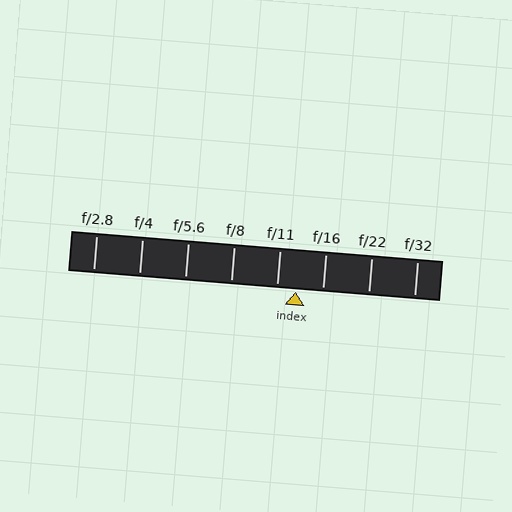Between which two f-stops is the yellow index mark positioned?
The index mark is between f/11 and f/16.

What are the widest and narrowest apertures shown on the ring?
The widest aperture shown is f/2.8 and the narrowest is f/32.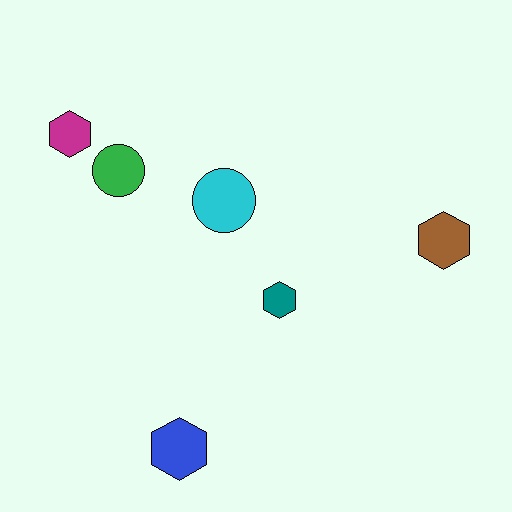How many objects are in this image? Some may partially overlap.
There are 6 objects.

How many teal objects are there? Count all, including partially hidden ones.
There is 1 teal object.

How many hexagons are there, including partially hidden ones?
There are 4 hexagons.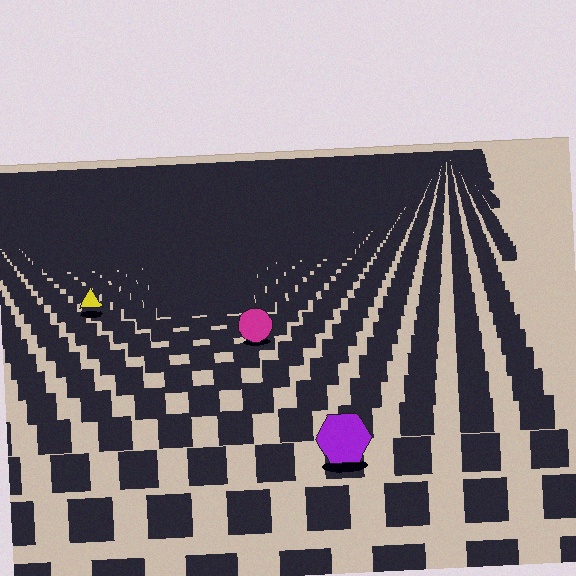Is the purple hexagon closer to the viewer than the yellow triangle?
Yes. The purple hexagon is closer — you can tell from the texture gradient: the ground texture is coarser near it.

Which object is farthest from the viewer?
The yellow triangle is farthest from the viewer. It appears smaller and the ground texture around it is denser.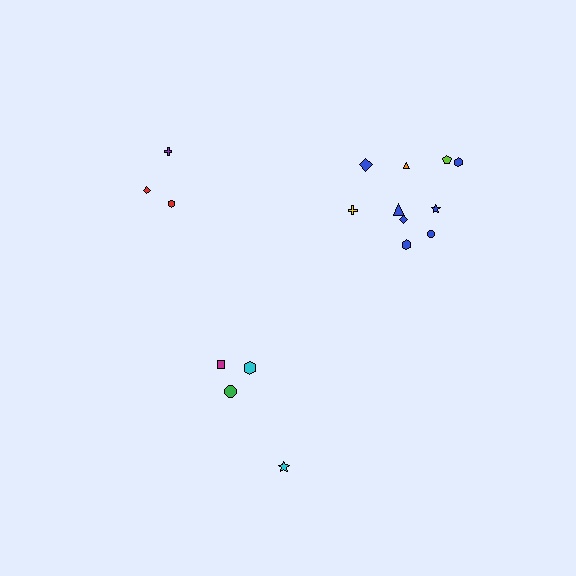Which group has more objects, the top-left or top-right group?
The top-right group.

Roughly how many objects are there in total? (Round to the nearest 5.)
Roughly 15 objects in total.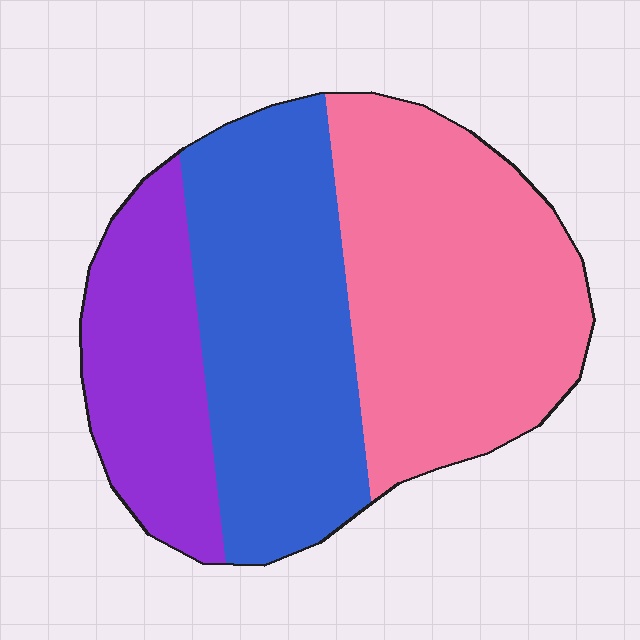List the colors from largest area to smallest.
From largest to smallest: pink, blue, purple.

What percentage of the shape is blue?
Blue covers about 35% of the shape.